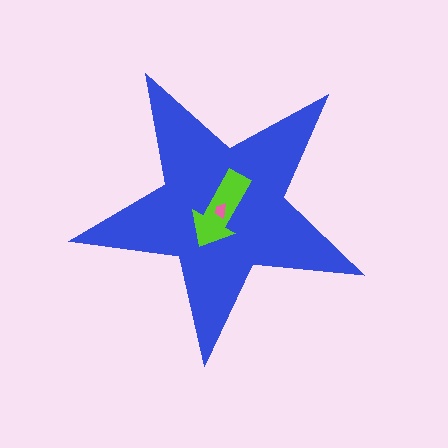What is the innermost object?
The pink trapezoid.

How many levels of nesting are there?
3.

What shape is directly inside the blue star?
The lime arrow.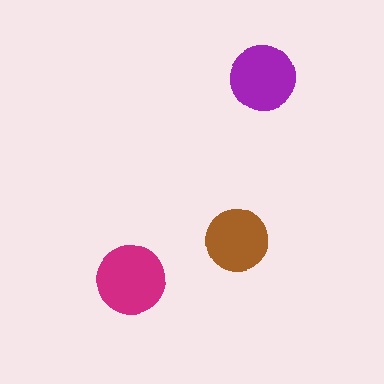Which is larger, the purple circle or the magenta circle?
The magenta one.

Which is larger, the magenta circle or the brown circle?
The magenta one.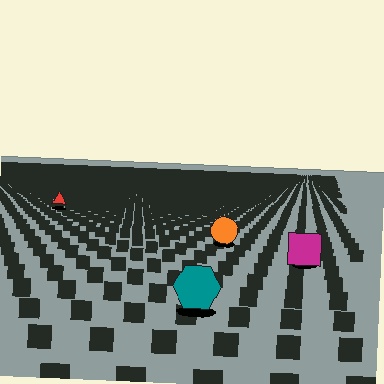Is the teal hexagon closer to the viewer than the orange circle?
Yes. The teal hexagon is closer — you can tell from the texture gradient: the ground texture is coarser near it.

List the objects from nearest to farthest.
From nearest to farthest: the teal hexagon, the magenta square, the orange circle, the red triangle.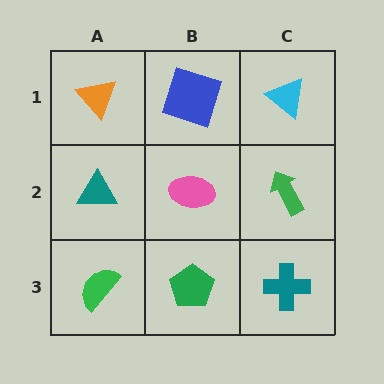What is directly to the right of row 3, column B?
A teal cross.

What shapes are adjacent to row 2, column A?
An orange triangle (row 1, column A), a green semicircle (row 3, column A), a pink ellipse (row 2, column B).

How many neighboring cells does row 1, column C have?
2.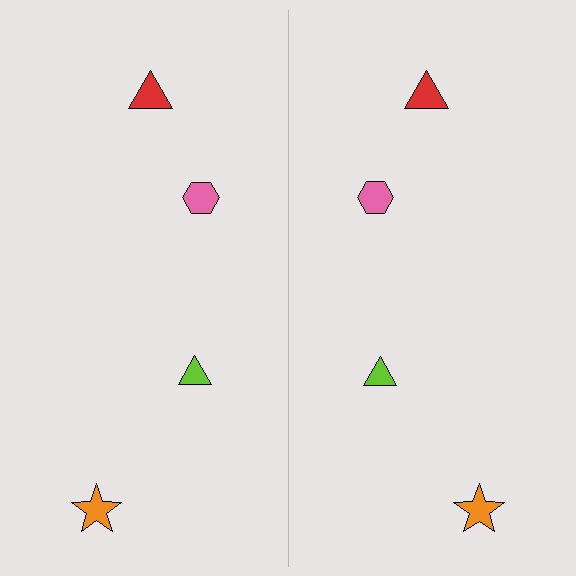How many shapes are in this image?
There are 8 shapes in this image.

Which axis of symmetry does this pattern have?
The pattern has a vertical axis of symmetry running through the center of the image.